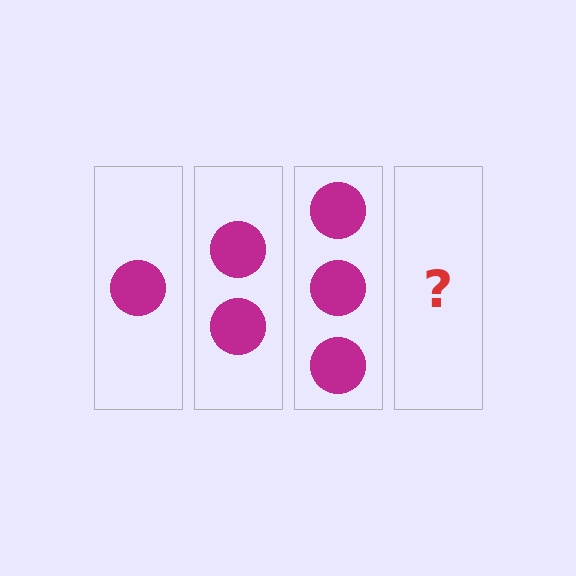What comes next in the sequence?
The next element should be 4 circles.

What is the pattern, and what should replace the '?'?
The pattern is that each step adds one more circle. The '?' should be 4 circles.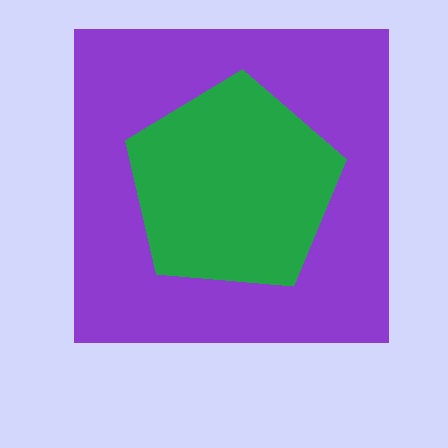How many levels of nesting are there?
2.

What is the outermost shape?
The purple square.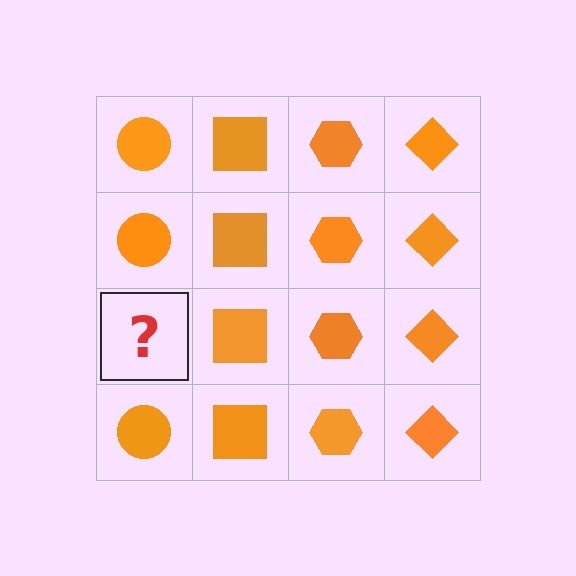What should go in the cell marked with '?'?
The missing cell should contain an orange circle.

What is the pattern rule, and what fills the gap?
The rule is that each column has a consistent shape. The gap should be filled with an orange circle.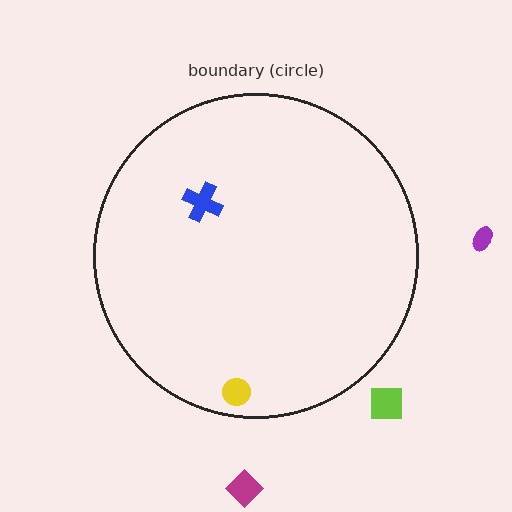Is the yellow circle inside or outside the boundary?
Inside.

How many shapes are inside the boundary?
2 inside, 3 outside.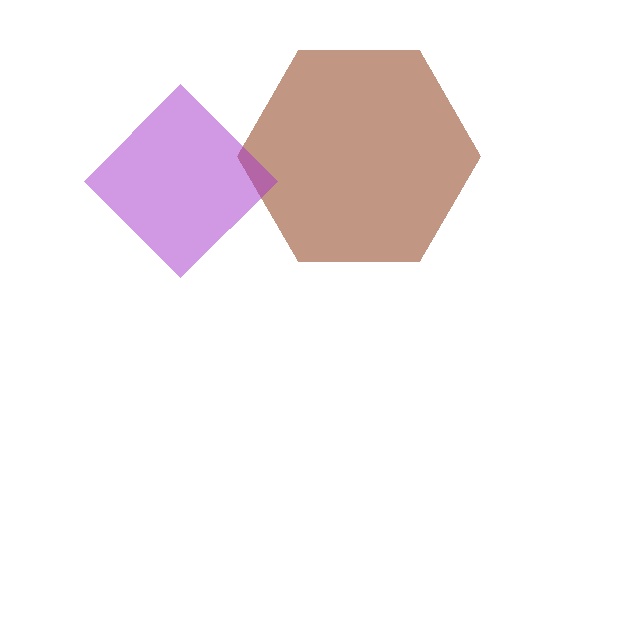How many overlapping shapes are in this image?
There are 2 overlapping shapes in the image.